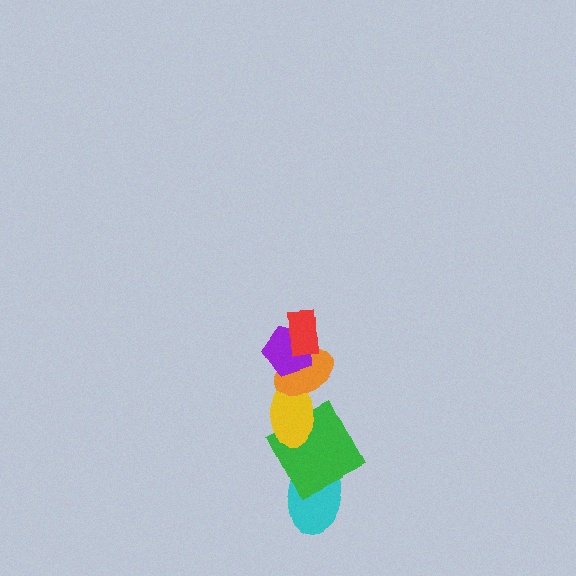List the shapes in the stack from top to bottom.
From top to bottom: the red rectangle, the purple pentagon, the orange ellipse, the yellow ellipse, the green square, the cyan ellipse.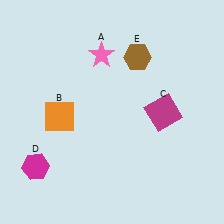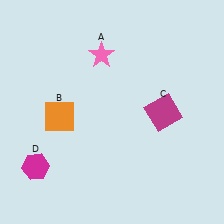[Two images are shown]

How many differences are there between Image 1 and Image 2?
There is 1 difference between the two images.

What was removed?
The brown hexagon (E) was removed in Image 2.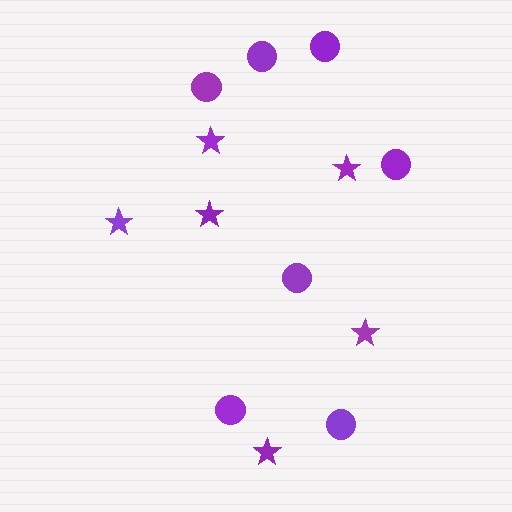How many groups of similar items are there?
There are 2 groups: one group of circles (7) and one group of stars (6).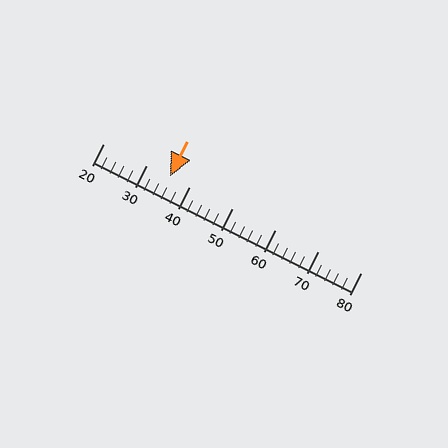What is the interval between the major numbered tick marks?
The major tick marks are spaced 10 units apart.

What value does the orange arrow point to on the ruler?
The orange arrow points to approximately 36.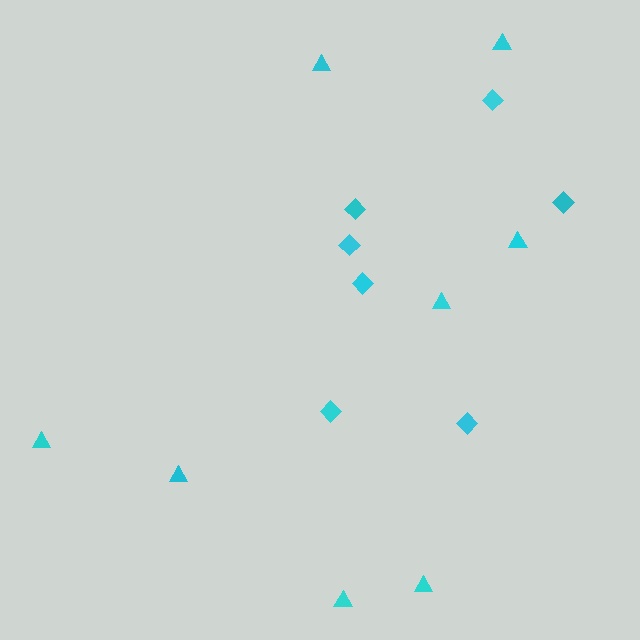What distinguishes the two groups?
There are 2 groups: one group of triangles (8) and one group of diamonds (7).